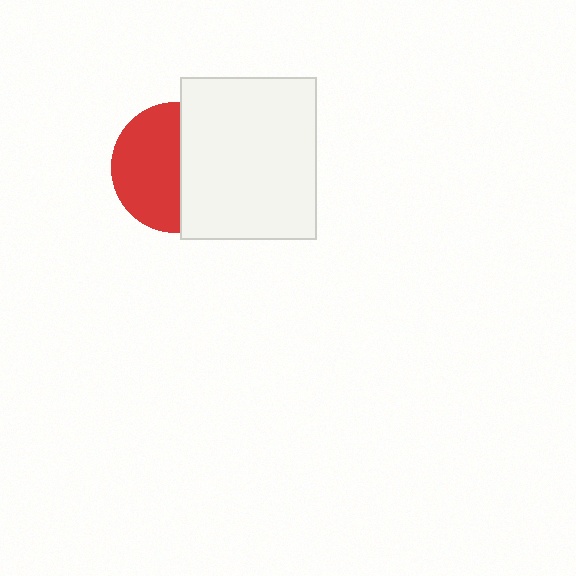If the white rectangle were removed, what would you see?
You would see the complete red circle.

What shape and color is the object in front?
The object in front is a white rectangle.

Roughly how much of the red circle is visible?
About half of it is visible (roughly 53%).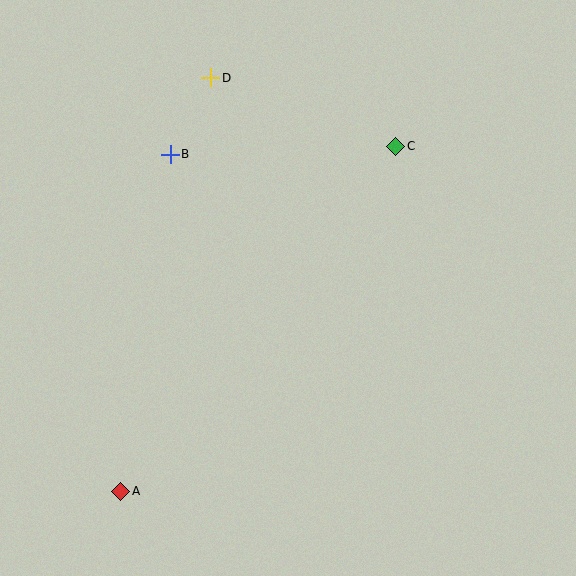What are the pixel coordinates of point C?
Point C is at (395, 146).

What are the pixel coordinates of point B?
Point B is at (170, 154).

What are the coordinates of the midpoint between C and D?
The midpoint between C and D is at (303, 112).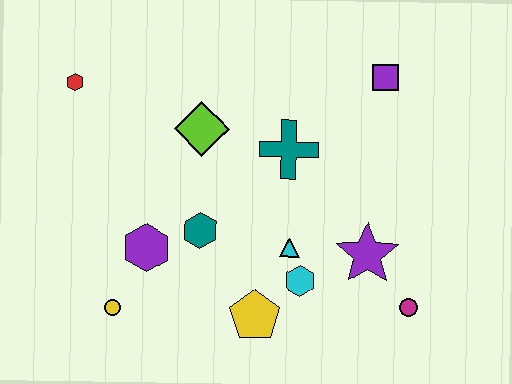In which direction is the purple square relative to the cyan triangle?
The purple square is above the cyan triangle.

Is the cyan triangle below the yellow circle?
No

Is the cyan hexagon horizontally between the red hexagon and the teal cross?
No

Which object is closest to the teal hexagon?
The purple hexagon is closest to the teal hexagon.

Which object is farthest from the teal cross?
The yellow circle is farthest from the teal cross.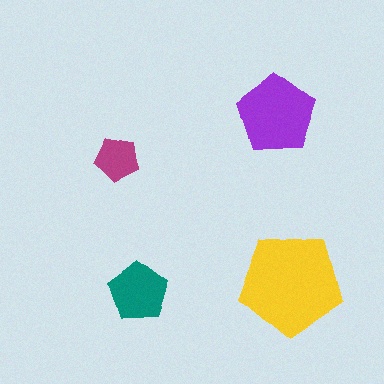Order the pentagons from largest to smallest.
the yellow one, the purple one, the teal one, the magenta one.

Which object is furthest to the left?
The magenta pentagon is leftmost.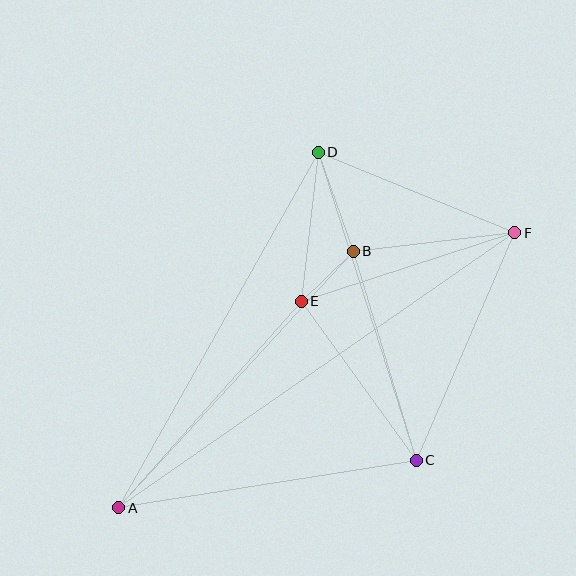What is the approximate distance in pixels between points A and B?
The distance between A and B is approximately 347 pixels.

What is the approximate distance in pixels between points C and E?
The distance between C and E is approximately 196 pixels.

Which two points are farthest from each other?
Points A and F are farthest from each other.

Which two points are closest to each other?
Points B and E are closest to each other.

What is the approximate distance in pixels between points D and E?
The distance between D and E is approximately 150 pixels.